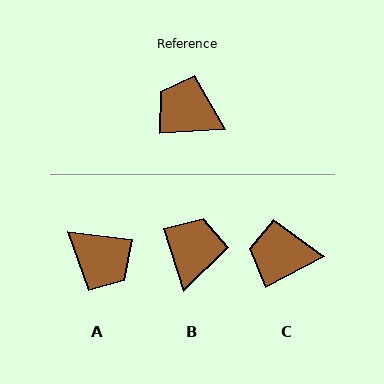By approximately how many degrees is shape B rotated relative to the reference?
Approximately 75 degrees clockwise.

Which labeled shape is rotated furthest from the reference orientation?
A, about 170 degrees away.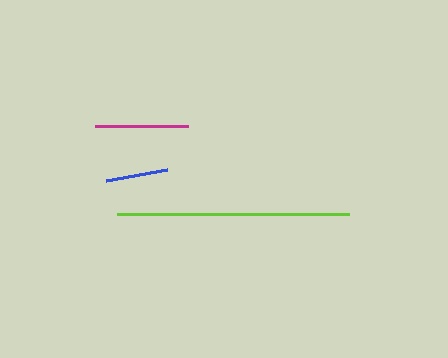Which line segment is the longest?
The lime line is the longest at approximately 232 pixels.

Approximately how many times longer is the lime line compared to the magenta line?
The lime line is approximately 2.5 times the length of the magenta line.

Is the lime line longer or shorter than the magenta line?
The lime line is longer than the magenta line.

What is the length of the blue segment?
The blue segment is approximately 62 pixels long.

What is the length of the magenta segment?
The magenta segment is approximately 94 pixels long.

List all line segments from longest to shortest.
From longest to shortest: lime, magenta, blue.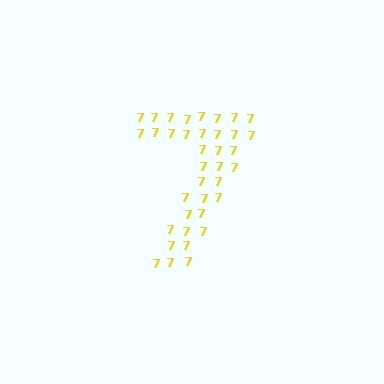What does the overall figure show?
The overall figure shows the digit 7.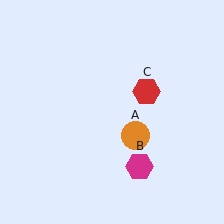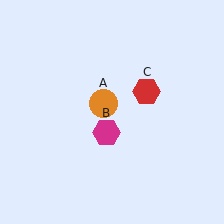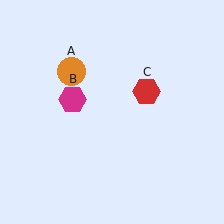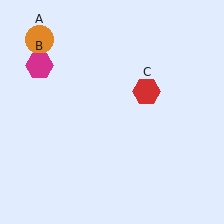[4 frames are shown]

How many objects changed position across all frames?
2 objects changed position: orange circle (object A), magenta hexagon (object B).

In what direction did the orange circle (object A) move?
The orange circle (object A) moved up and to the left.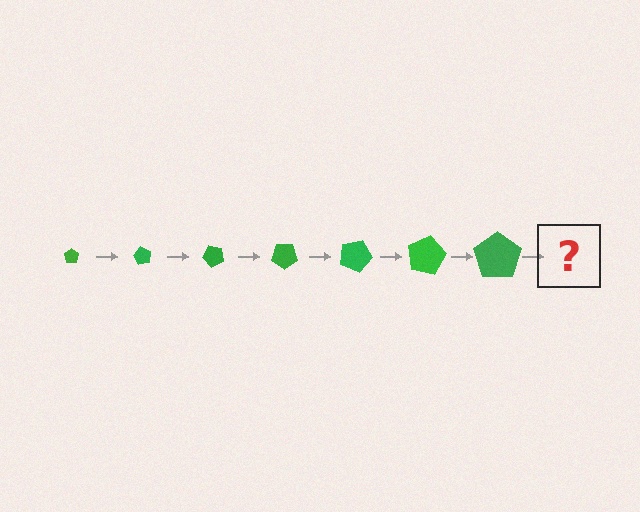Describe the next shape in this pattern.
It should be a pentagon, larger than the previous one and rotated 420 degrees from the start.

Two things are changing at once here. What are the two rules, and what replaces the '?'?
The two rules are that the pentagon grows larger each step and it rotates 60 degrees each step. The '?' should be a pentagon, larger than the previous one and rotated 420 degrees from the start.